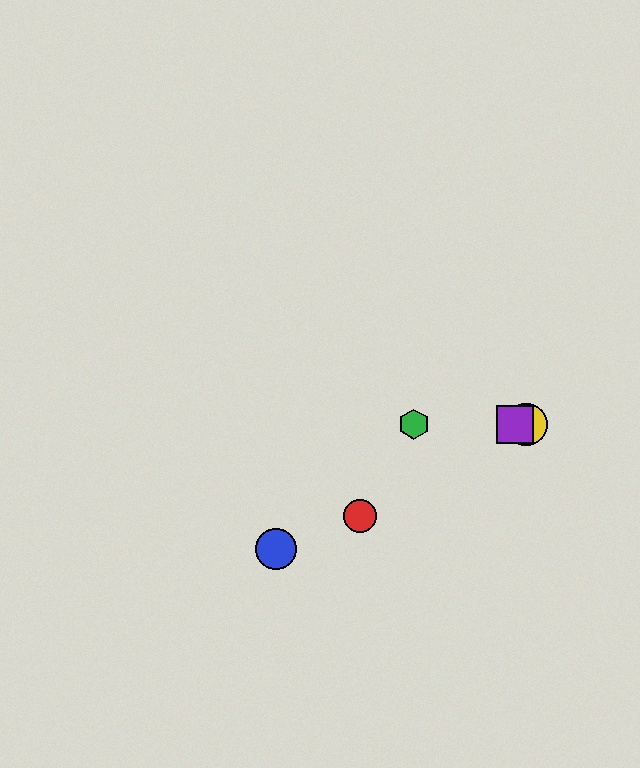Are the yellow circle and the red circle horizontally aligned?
No, the yellow circle is at y≈424 and the red circle is at y≈516.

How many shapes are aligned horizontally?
3 shapes (the green hexagon, the yellow circle, the purple square) are aligned horizontally.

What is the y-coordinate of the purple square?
The purple square is at y≈424.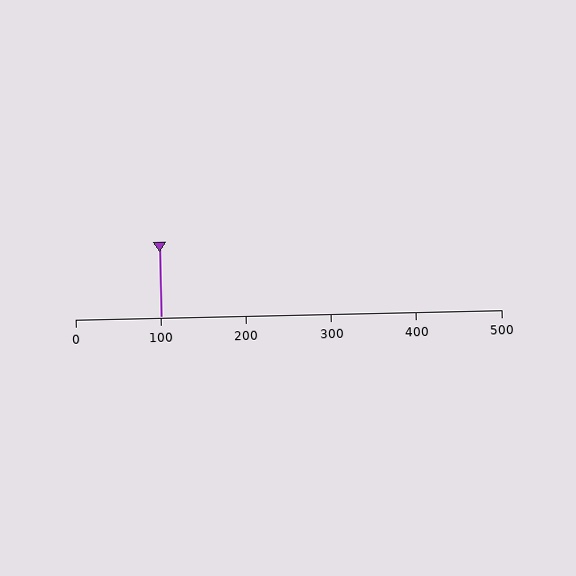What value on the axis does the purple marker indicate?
The marker indicates approximately 100.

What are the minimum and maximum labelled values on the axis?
The axis runs from 0 to 500.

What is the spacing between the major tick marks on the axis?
The major ticks are spaced 100 apart.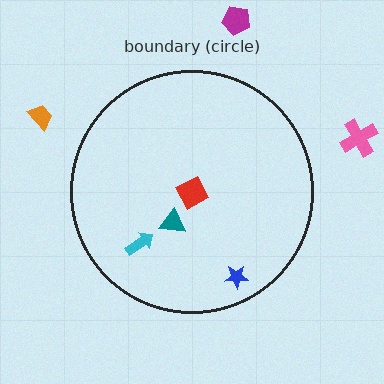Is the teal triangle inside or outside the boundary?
Inside.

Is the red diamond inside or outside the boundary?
Inside.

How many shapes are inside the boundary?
4 inside, 3 outside.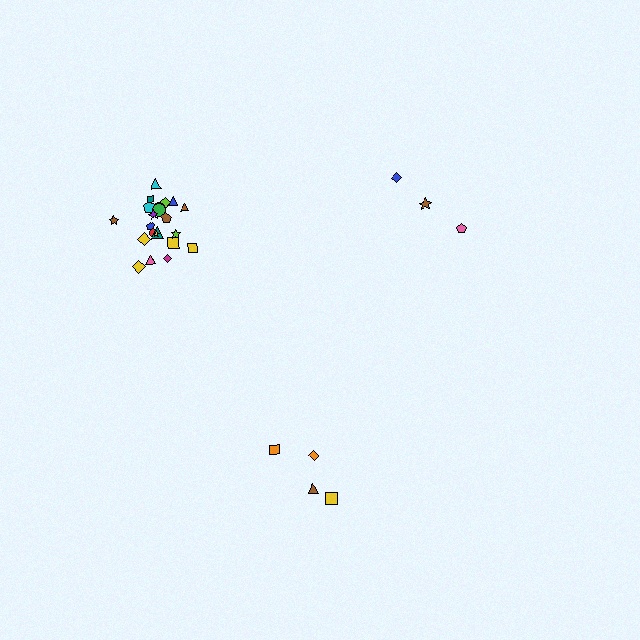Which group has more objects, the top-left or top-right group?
The top-left group.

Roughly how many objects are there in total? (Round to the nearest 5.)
Roughly 30 objects in total.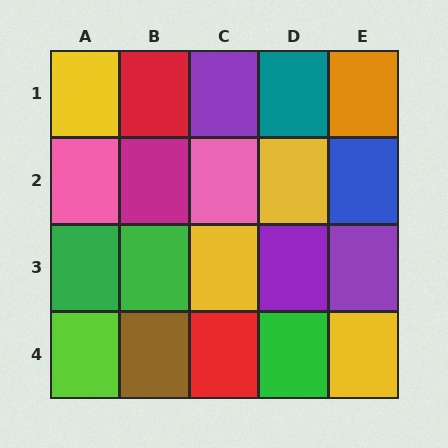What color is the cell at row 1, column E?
Orange.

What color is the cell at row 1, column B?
Red.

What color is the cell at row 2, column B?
Magenta.